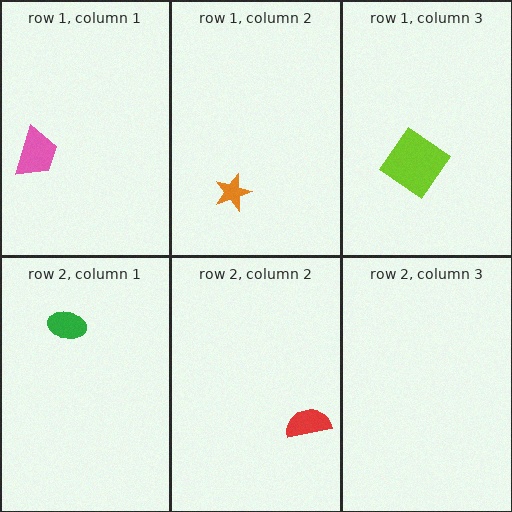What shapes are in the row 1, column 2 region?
The orange star.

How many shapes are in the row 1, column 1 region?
1.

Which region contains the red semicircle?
The row 2, column 2 region.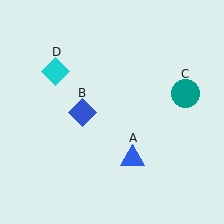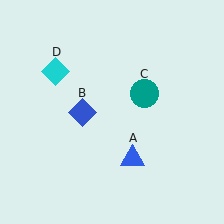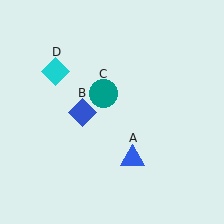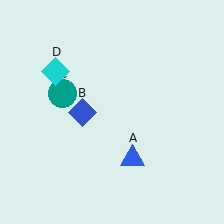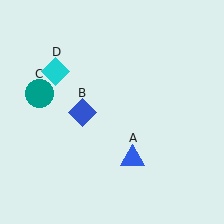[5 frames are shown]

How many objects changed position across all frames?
1 object changed position: teal circle (object C).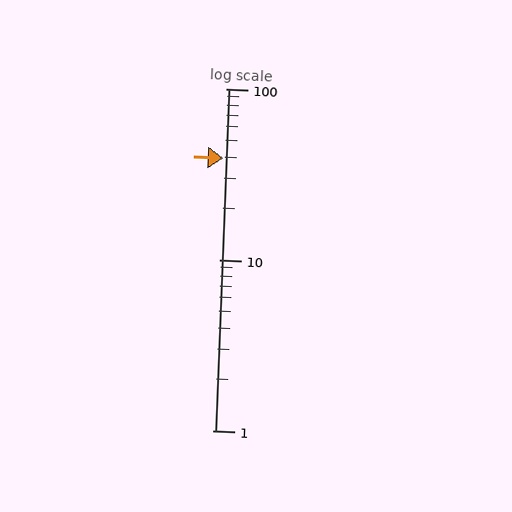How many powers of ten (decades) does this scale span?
The scale spans 2 decades, from 1 to 100.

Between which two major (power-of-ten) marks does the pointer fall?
The pointer is between 10 and 100.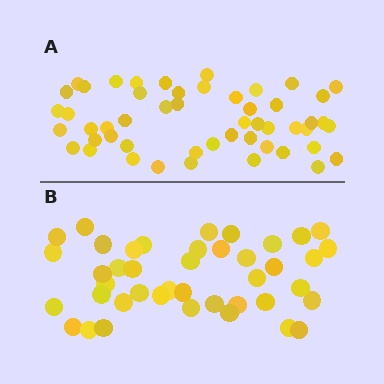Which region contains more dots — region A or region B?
Region A (the top region) has more dots.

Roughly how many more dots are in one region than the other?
Region A has roughly 8 or so more dots than region B.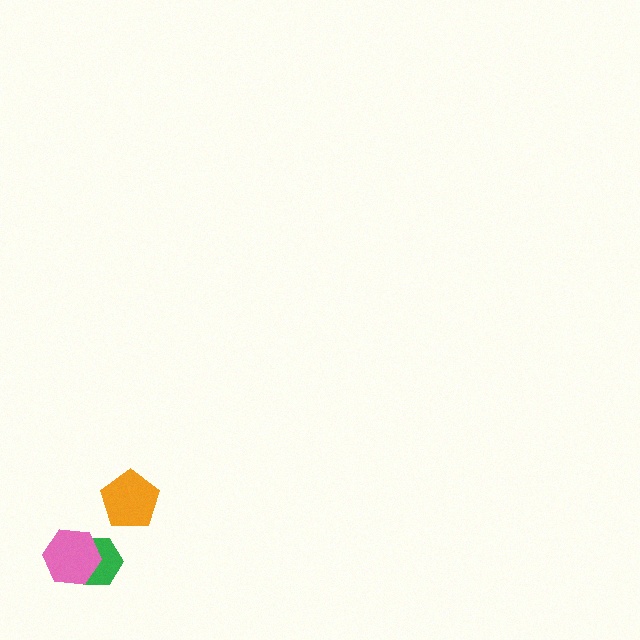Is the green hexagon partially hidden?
Yes, it is partially covered by another shape.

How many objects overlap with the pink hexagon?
1 object overlaps with the pink hexagon.